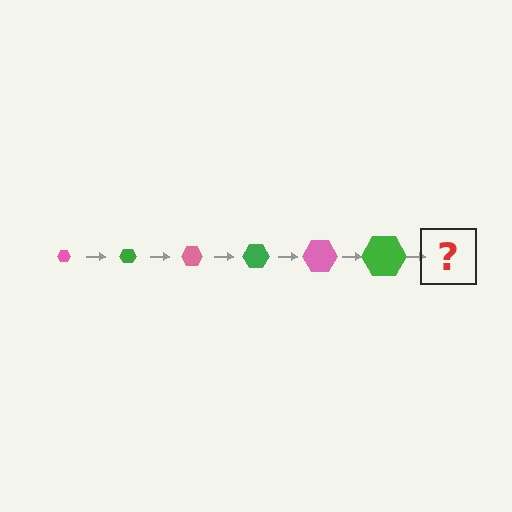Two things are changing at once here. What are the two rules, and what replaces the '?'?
The two rules are that the hexagon grows larger each step and the color cycles through pink and green. The '?' should be a pink hexagon, larger than the previous one.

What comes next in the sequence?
The next element should be a pink hexagon, larger than the previous one.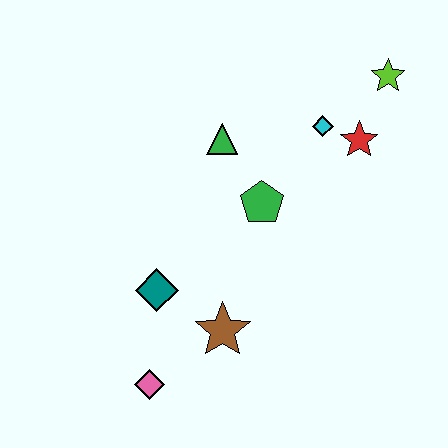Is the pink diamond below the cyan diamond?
Yes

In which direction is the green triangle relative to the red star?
The green triangle is to the left of the red star.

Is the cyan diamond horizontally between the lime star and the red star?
No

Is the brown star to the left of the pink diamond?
No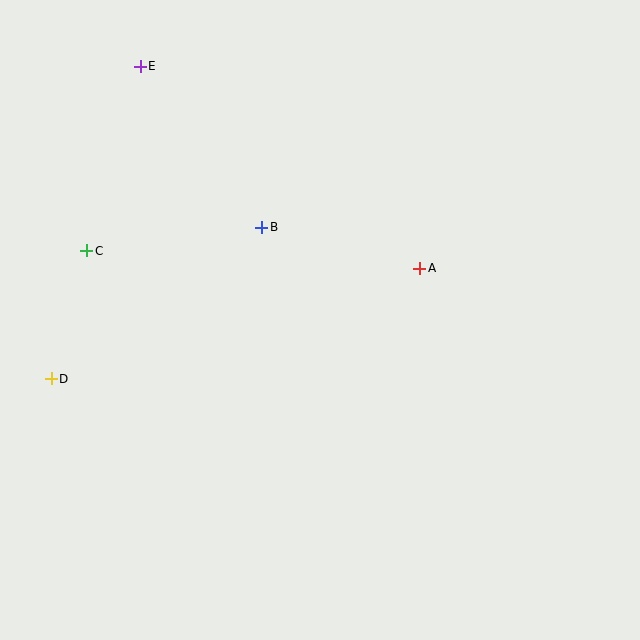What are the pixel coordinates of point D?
Point D is at (51, 379).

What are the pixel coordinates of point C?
Point C is at (87, 251).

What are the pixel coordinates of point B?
Point B is at (262, 227).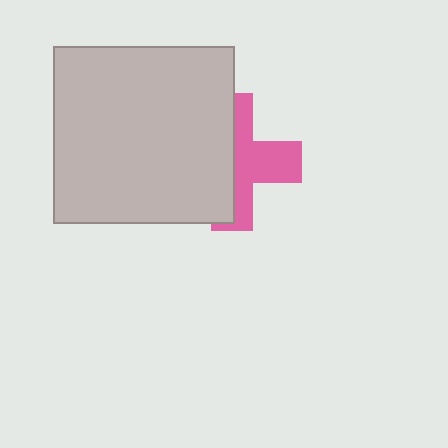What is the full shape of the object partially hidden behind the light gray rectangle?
The partially hidden object is a pink cross.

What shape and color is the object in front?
The object in front is a light gray rectangle.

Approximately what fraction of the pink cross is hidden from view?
Roughly 52% of the pink cross is hidden behind the light gray rectangle.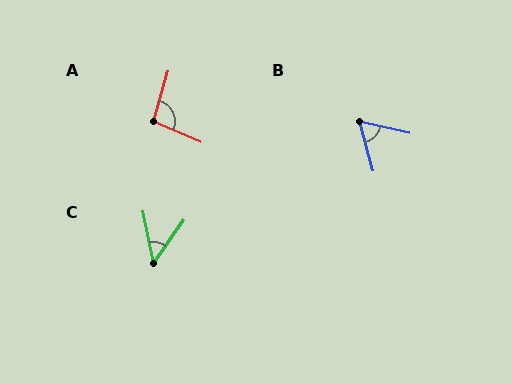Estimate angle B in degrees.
Approximately 63 degrees.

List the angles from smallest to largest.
C (46°), B (63°), A (98°).